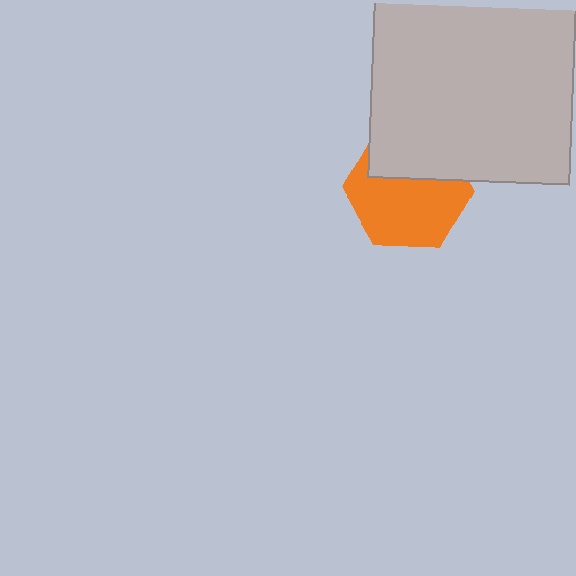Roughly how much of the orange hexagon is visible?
About half of it is visible (roughly 63%).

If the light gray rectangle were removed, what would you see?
You would see the complete orange hexagon.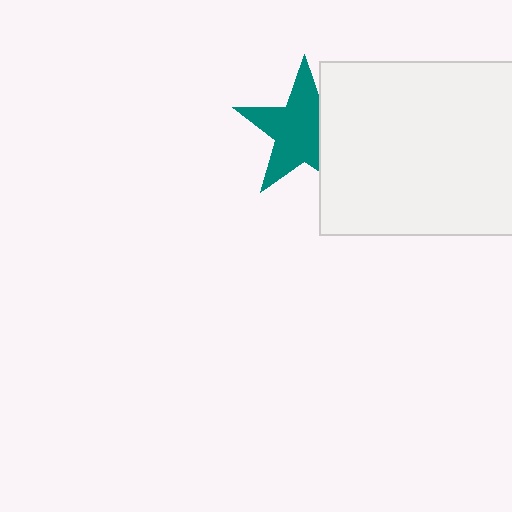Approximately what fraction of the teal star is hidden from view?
Roughly 30% of the teal star is hidden behind the white rectangle.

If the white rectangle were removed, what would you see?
You would see the complete teal star.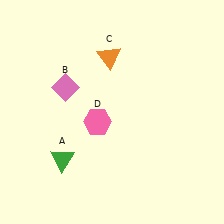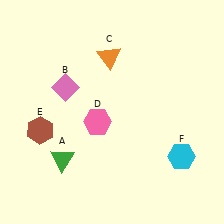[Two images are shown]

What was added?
A brown hexagon (E), a cyan hexagon (F) were added in Image 2.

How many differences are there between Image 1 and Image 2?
There are 2 differences between the two images.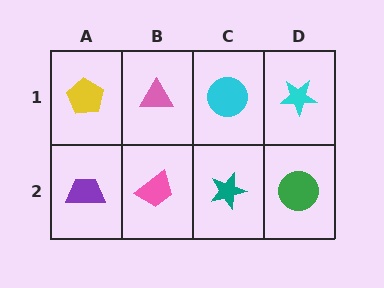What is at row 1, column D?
A cyan star.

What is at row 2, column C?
A teal star.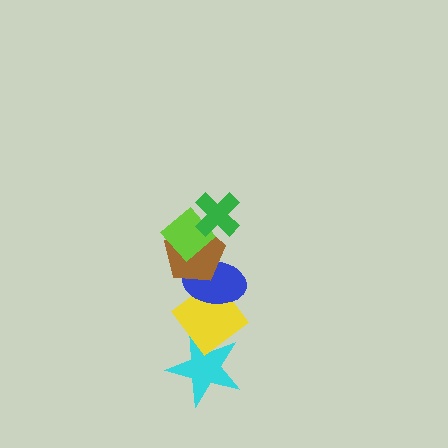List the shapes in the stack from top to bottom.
From top to bottom: the green cross, the lime diamond, the brown pentagon, the blue ellipse, the yellow diamond, the cyan star.